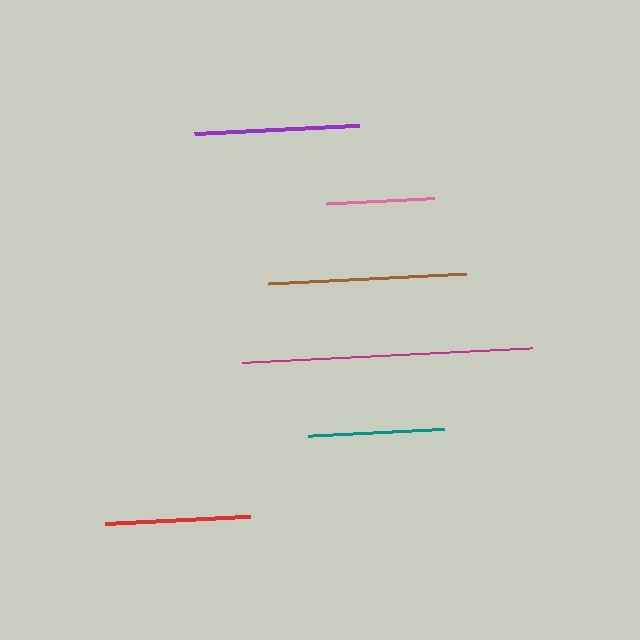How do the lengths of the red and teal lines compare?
The red and teal lines are approximately the same length.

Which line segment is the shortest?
The pink line is the shortest at approximately 108 pixels.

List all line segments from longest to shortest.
From longest to shortest: magenta, brown, purple, red, teal, pink.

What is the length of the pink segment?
The pink segment is approximately 108 pixels long.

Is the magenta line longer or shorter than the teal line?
The magenta line is longer than the teal line.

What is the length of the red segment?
The red segment is approximately 145 pixels long.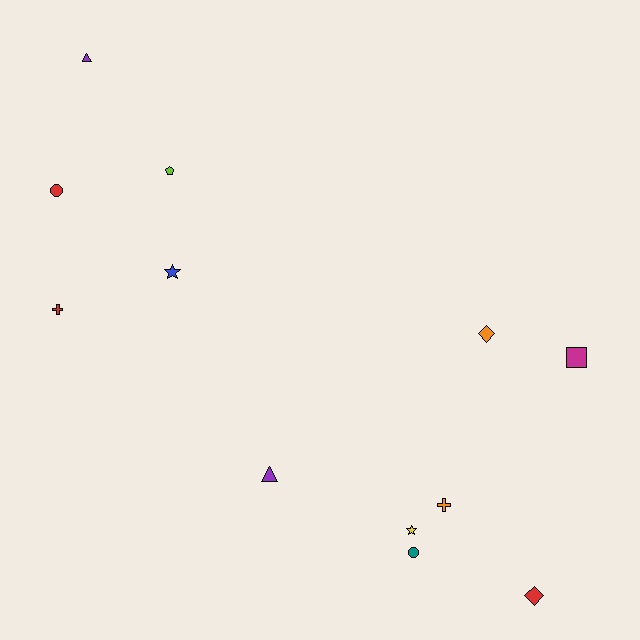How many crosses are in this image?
There are 2 crosses.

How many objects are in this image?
There are 12 objects.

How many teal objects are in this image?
There is 1 teal object.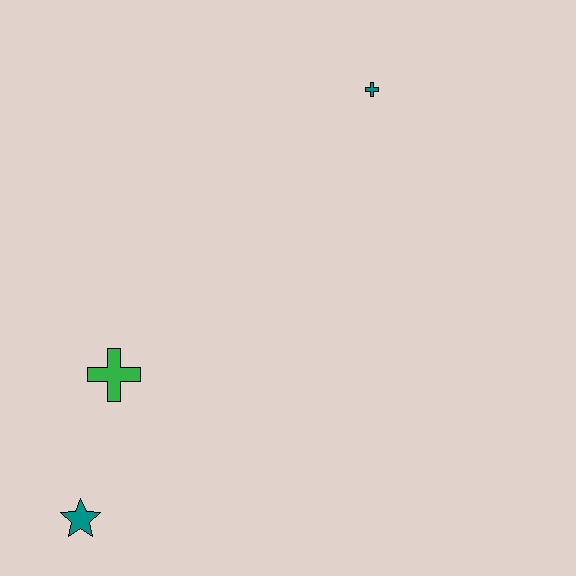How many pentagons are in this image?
There are no pentagons.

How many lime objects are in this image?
There are no lime objects.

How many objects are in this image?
There are 3 objects.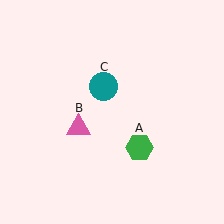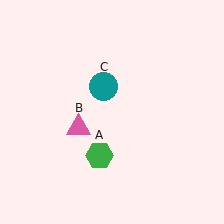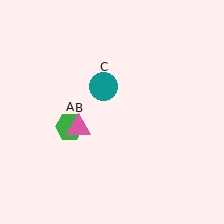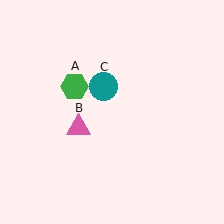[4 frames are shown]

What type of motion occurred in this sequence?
The green hexagon (object A) rotated clockwise around the center of the scene.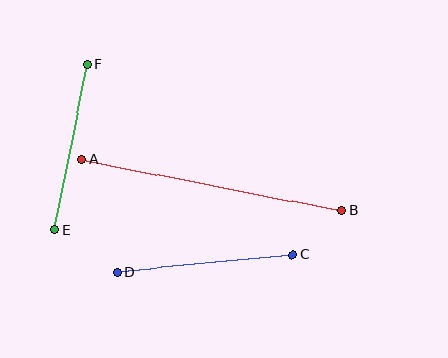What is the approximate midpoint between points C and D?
The midpoint is at approximately (205, 263) pixels.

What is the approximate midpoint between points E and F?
The midpoint is at approximately (71, 147) pixels.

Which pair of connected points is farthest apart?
Points A and B are farthest apart.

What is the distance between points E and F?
The distance is approximately 168 pixels.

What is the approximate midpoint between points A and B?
The midpoint is at approximately (212, 185) pixels.